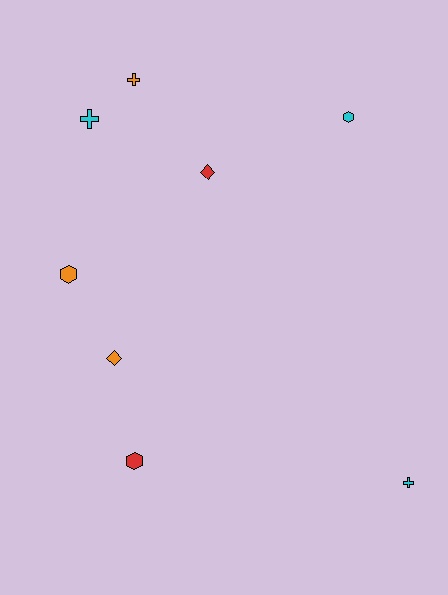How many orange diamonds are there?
There is 1 orange diamond.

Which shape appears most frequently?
Cross, with 3 objects.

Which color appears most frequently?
Orange, with 3 objects.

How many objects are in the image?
There are 8 objects.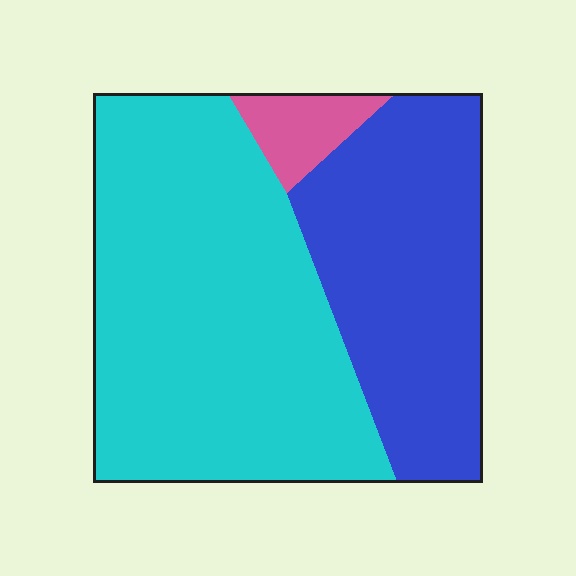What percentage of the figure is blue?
Blue covers about 35% of the figure.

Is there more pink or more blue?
Blue.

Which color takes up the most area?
Cyan, at roughly 60%.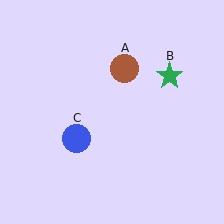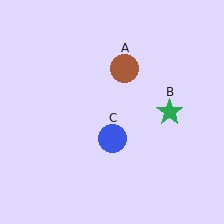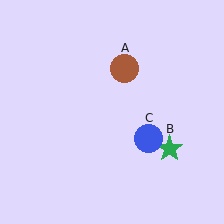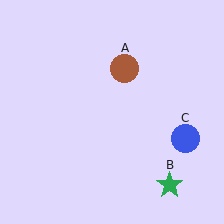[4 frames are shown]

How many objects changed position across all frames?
2 objects changed position: green star (object B), blue circle (object C).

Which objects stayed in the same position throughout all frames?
Brown circle (object A) remained stationary.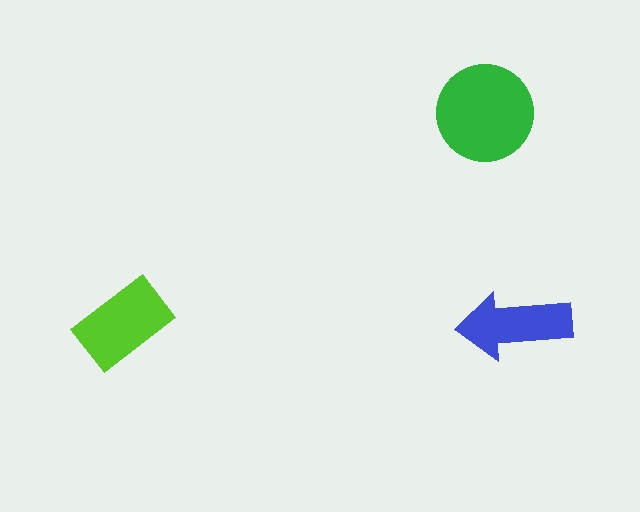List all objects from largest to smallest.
The green circle, the lime rectangle, the blue arrow.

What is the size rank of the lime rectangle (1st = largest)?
2nd.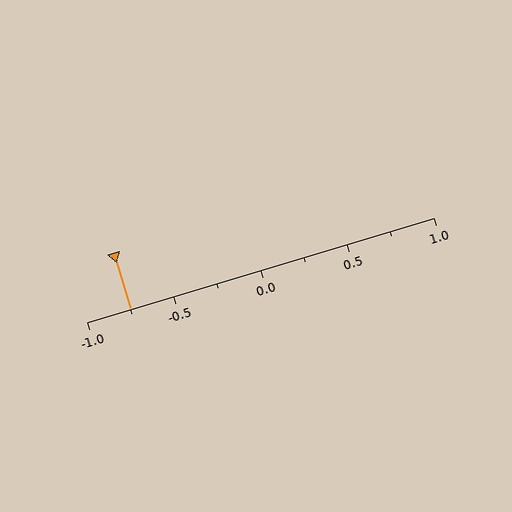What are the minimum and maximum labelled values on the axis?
The axis runs from -1.0 to 1.0.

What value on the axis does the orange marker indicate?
The marker indicates approximately -0.75.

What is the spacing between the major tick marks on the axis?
The major ticks are spaced 0.5 apart.